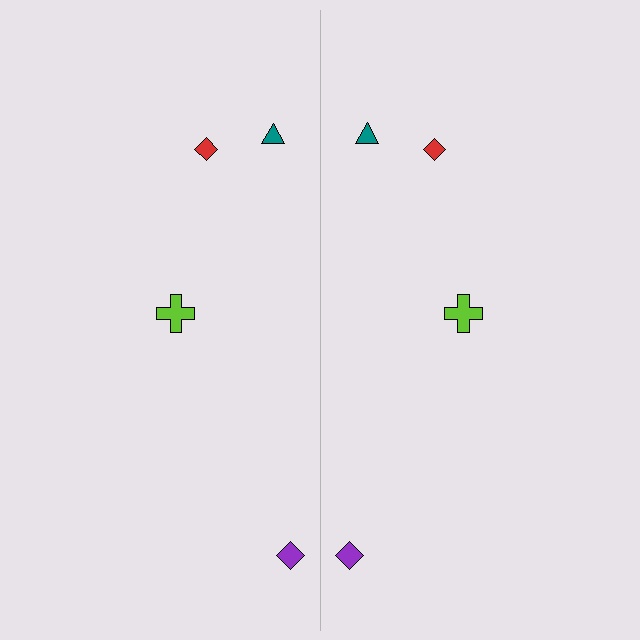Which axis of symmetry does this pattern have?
The pattern has a vertical axis of symmetry running through the center of the image.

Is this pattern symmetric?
Yes, this pattern has bilateral (reflection) symmetry.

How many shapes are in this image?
There are 8 shapes in this image.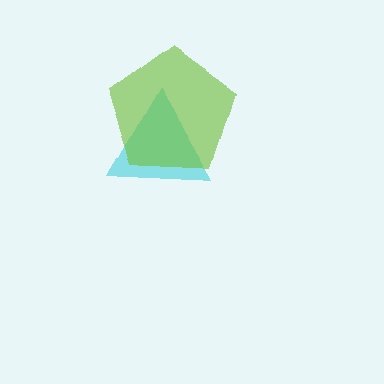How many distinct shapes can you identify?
There are 2 distinct shapes: a cyan triangle, a lime pentagon.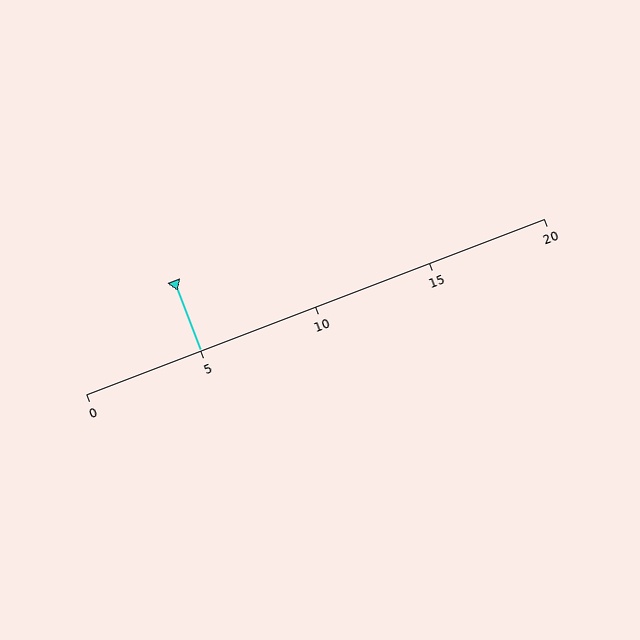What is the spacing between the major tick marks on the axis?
The major ticks are spaced 5 apart.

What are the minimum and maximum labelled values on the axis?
The axis runs from 0 to 20.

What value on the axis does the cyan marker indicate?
The marker indicates approximately 5.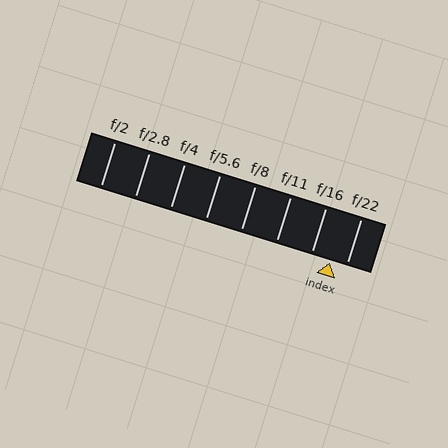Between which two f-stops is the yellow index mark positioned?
The index mark is between f/16 and f/22.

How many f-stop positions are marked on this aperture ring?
There are 8 f-stop positions marked.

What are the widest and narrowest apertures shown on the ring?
The widest aperture shown is f/2 and the narrowest is f/22.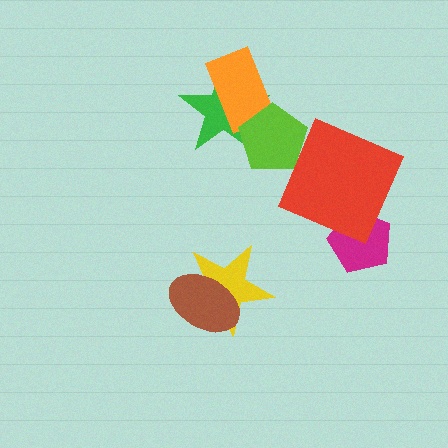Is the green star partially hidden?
Yes, it is partially covered by another shape.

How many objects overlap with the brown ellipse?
1 object overlaps with the brown ellipse.